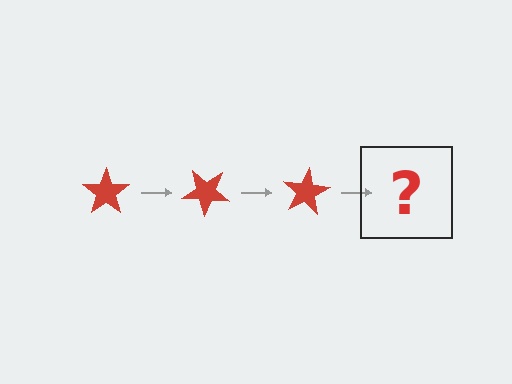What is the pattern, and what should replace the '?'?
The pattern is that the star rotates 40 degrees each step. The '?' should be a red star rotated 120 degrees.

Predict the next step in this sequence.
The next step is a red star rotated 120 degrees.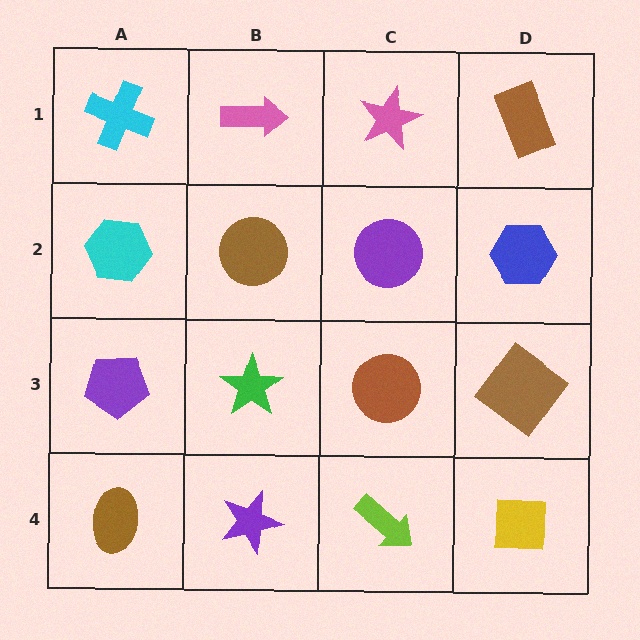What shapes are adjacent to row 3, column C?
A purple circle (row 2, column C), a lime arrow (row 4, column C), a green star (row 3, column B), a brown diamond (row 3, column D).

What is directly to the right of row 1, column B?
A pink star.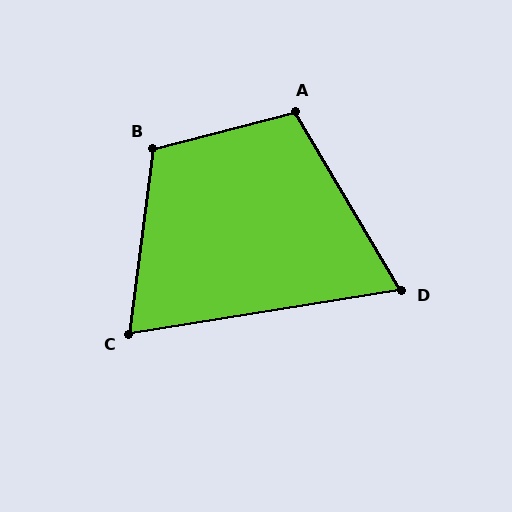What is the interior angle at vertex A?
Approximately 106 degrees (obtuse).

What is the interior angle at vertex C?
Approximately 74 degrees (acute).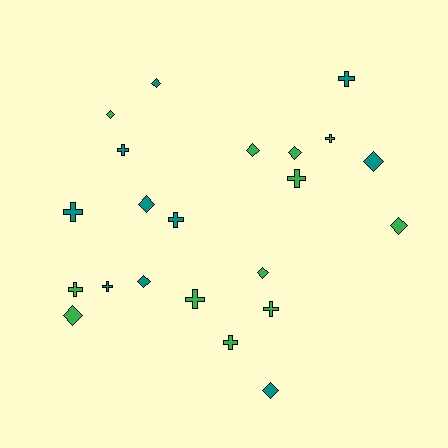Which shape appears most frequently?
Diamond, with 11 objects.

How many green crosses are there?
There are 6 green crosses.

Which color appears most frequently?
Green, with 12 objects.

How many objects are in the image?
There are 22 objects.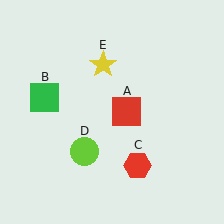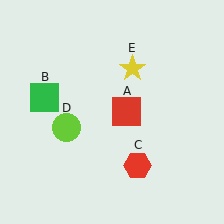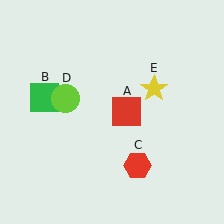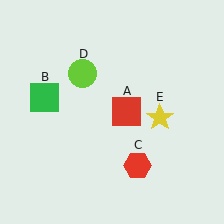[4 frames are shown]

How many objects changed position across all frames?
2 objects changed position: lime circle (object D), yellow star (object E).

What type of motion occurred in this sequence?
The lime circle (object D), yellow star (object E) rotated clockwise around the center of the scene.